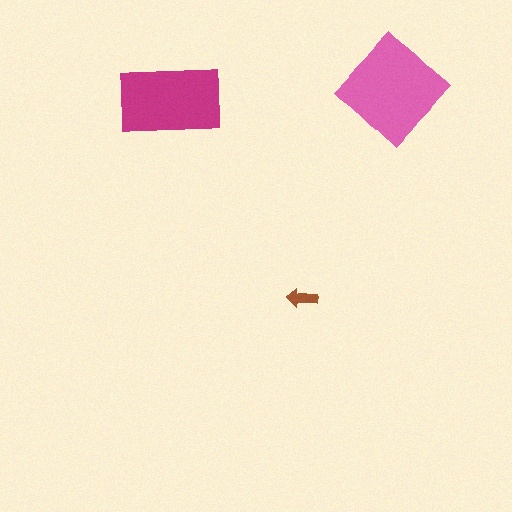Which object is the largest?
The pink diamond.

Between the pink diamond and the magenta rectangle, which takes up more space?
The pink diamond.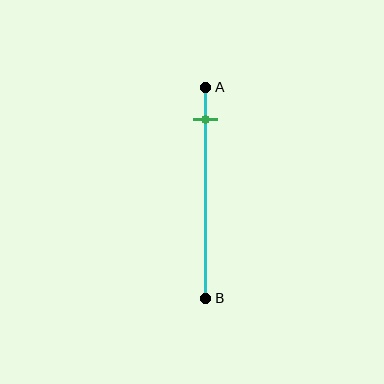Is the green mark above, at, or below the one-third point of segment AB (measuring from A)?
The green mark is above the one-third point of segment AB.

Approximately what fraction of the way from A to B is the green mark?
The green mark is approximately 15% of the way from A to B.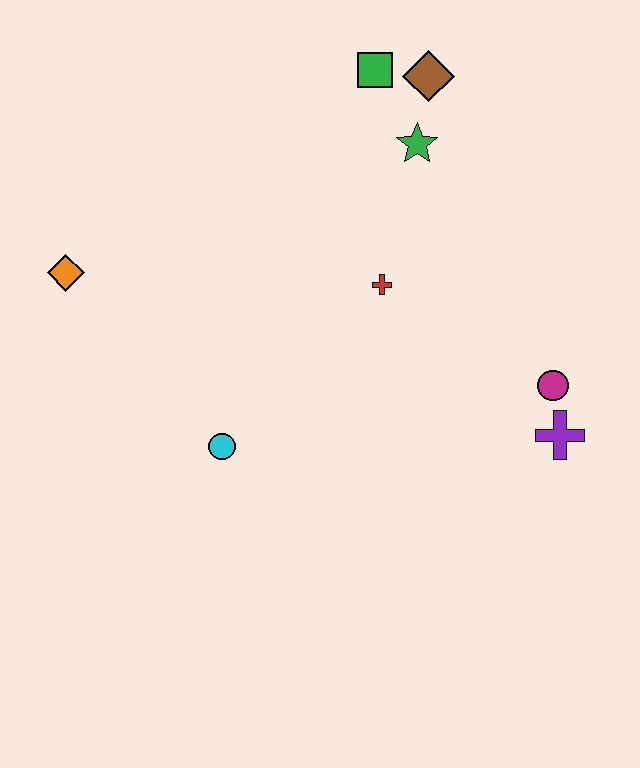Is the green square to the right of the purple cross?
No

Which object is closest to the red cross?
The green star is closest to the red cross.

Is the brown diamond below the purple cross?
No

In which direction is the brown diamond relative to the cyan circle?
The brown diamond is above the cyan circle.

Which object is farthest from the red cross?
The orange diamond is farthest from the red cross.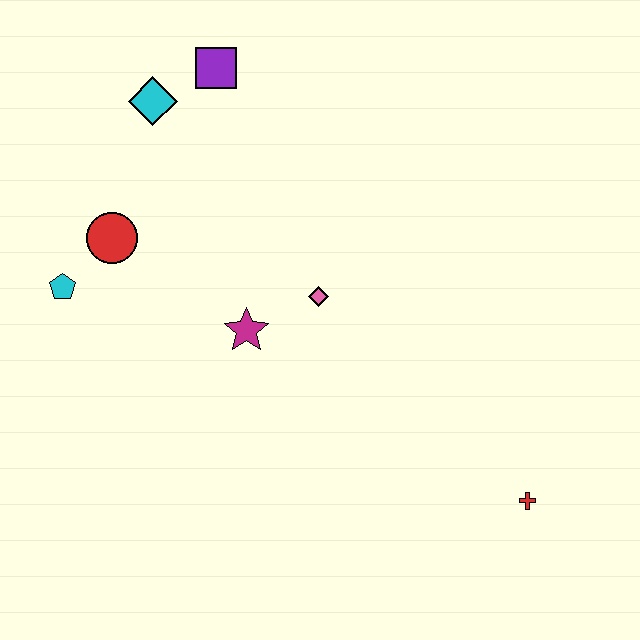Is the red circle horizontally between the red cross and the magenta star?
No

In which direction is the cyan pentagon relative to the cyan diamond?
The cyan pentagon is below the cyan diamond.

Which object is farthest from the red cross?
The cyan diamond is farthest from the red cross.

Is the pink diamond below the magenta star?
No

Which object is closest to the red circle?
The cyan pentagon is closest to the red circle.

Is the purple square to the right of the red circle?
Yes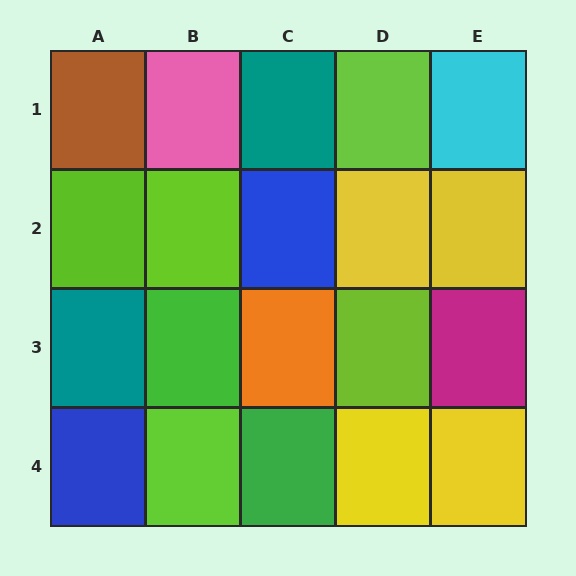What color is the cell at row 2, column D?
Yellow.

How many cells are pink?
1 cell is pink.